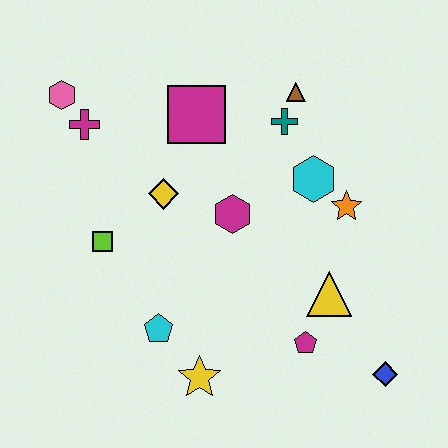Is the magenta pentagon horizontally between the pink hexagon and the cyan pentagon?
No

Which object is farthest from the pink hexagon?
The blue diamond is farthest from the pink hexagon.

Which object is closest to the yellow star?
The cyan pentagon is closest to the yellow star.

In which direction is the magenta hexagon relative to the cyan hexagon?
The magenta hexagon is to the left of the cyan hexagon.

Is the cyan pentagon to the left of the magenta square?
Yes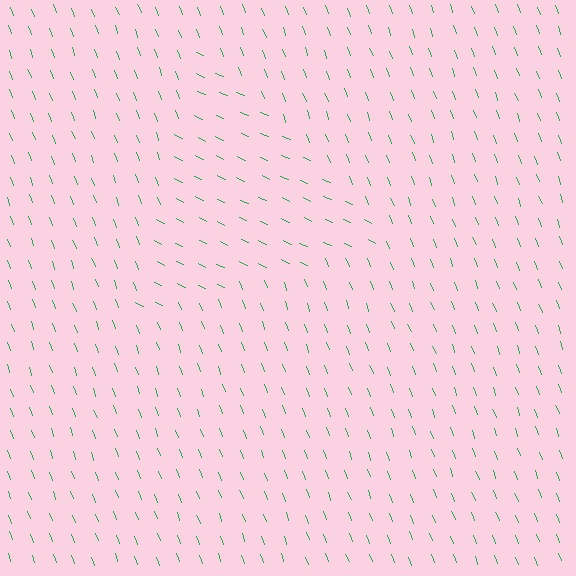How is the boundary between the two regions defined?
The boundary is defined purely by a change in line orientation (approximately 45 degrees difference). All lines are the same color and thickness.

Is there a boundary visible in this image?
Yes, there is a texture boundary formed by a change in line orientation.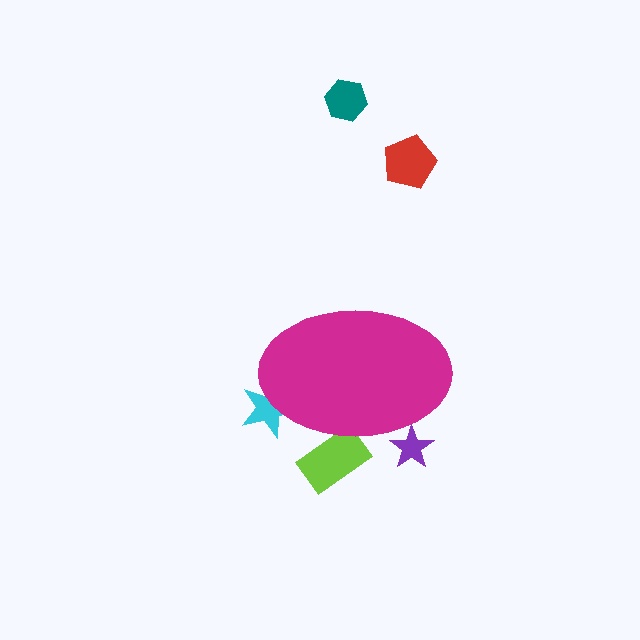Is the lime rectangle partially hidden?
Yes, the lime rectangle is partially hidden behind the magenta ellipse.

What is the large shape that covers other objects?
A magenta ellipse.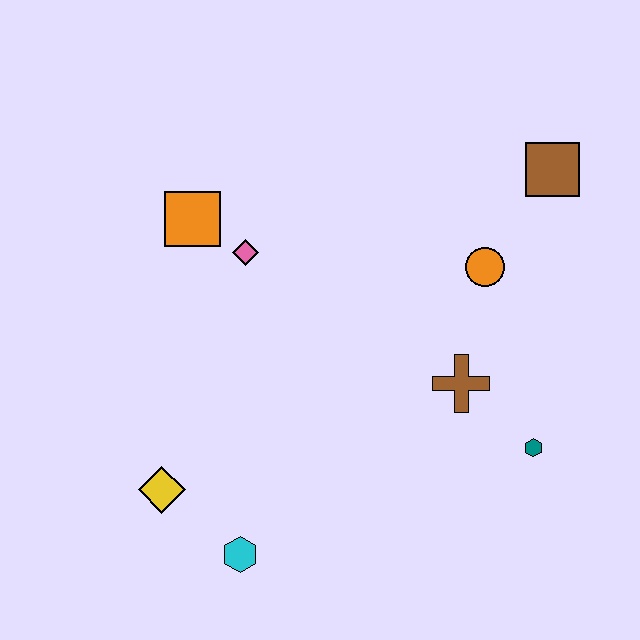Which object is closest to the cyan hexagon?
The yellow diamond is closest to the cyan hexagon.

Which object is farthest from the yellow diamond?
The brown square is farthest from the yellow diamond.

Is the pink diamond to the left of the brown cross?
Yes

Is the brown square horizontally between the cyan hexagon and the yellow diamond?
No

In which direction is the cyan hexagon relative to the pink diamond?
The cyan hexagon is below the pink diamond.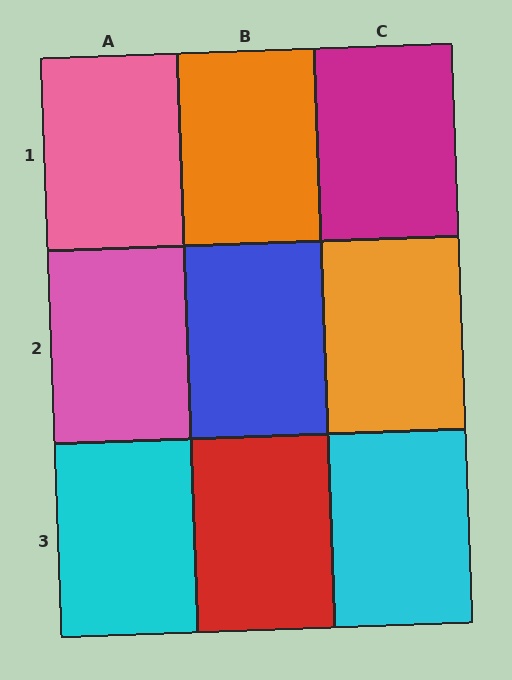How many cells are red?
1 cell is red.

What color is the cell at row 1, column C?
Magenta.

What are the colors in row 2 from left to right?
Pink, blue, orange.